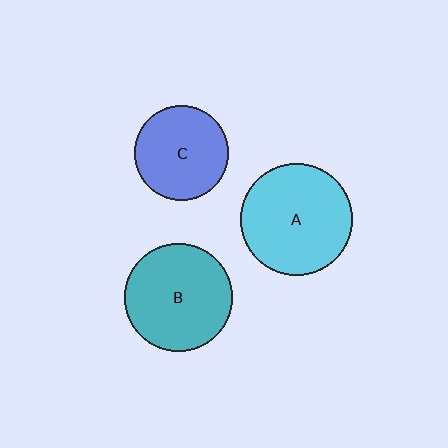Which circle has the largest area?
Circle A (cyan).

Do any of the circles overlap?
No, none of the circles overlap.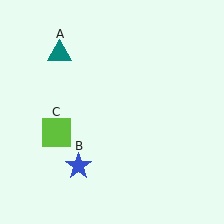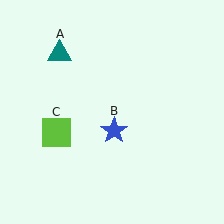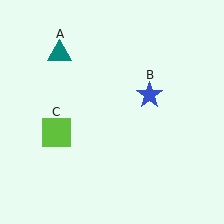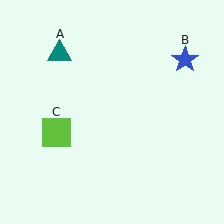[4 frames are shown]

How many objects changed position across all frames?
1 object changed position: blue star (object B).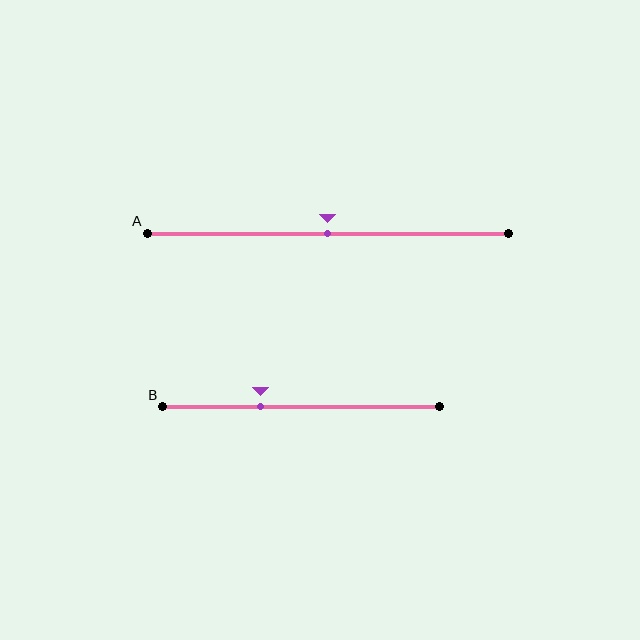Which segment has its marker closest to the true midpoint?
Segment A has its marker closest to the true midpoint.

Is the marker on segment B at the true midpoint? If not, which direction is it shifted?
No, the marker on segment B is shifted to the left by about 15% of the segment length.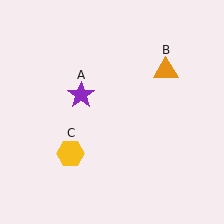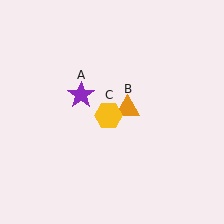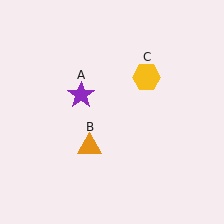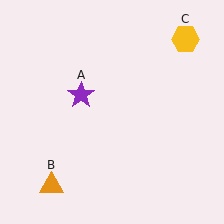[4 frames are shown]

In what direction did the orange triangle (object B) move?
The orange triangle (object B) moved down and to the left.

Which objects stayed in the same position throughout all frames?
Purple star (object A) remained stationary.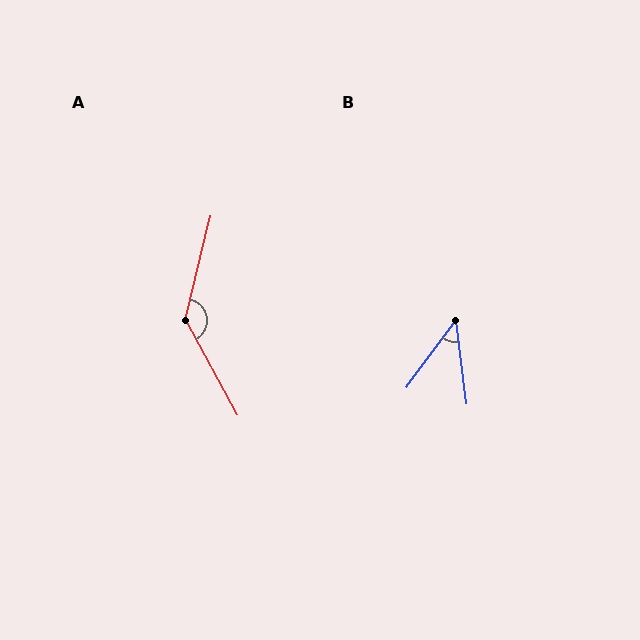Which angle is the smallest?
B, at approximately 44 degrees.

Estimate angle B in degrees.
Approximately 44 degrees.